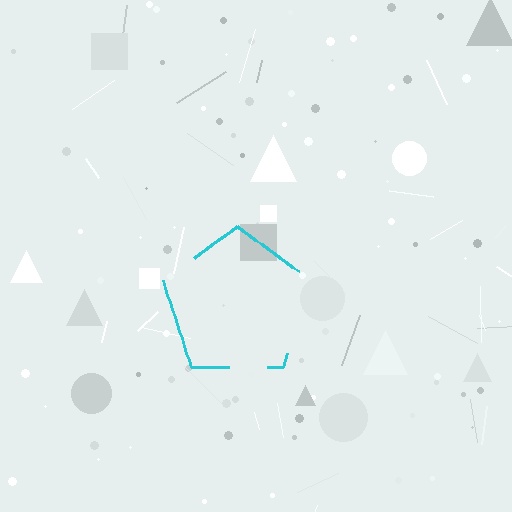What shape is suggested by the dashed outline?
The dashed outline suggests a pentagon.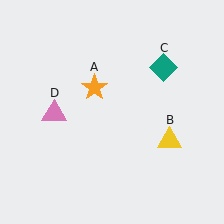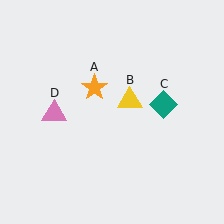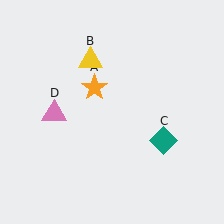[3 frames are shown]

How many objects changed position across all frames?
2 objects changed position: yellow triangle (object B), teal diamond (object C).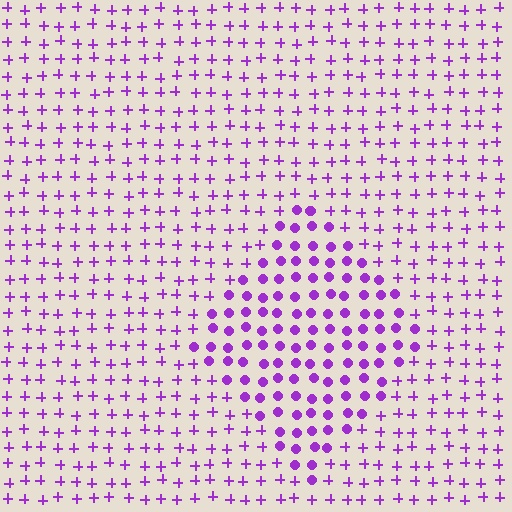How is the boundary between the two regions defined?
The boundary is defined by a change in element shape: circles inside vs. plus signs outside. All elements share the same color and spacing.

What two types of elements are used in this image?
The image uses circles inside the diamond region and plus signs outside it.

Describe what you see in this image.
The image is filled with small purple elements arranged in a uniform grid. A diamond-shaped region contains circles, while the surrounding area contains plus signs. The boundary is defined purely by the change in element shape.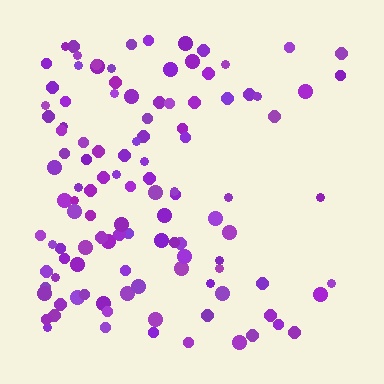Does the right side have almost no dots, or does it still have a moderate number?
Still a moderate number, just noticeably fewer than the left.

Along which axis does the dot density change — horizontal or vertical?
Horizontal.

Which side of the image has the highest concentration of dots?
The left.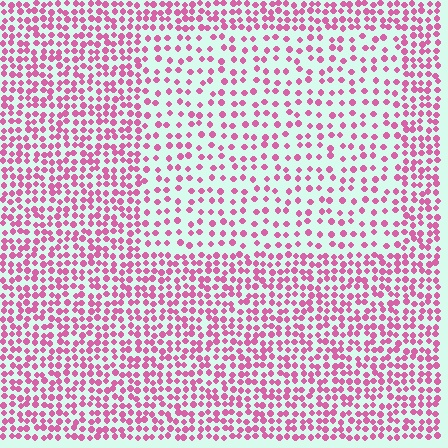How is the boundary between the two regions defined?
The boundary is defined by a change in element density (approximately 1.9x ratio). All elements are the same color, size, and shape.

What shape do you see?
I see a rectangle.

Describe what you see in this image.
The image contains small pink elements arranged at two different densities. A rectangle-shaped region is visible where the elements are less densely packed than the surrounding area.